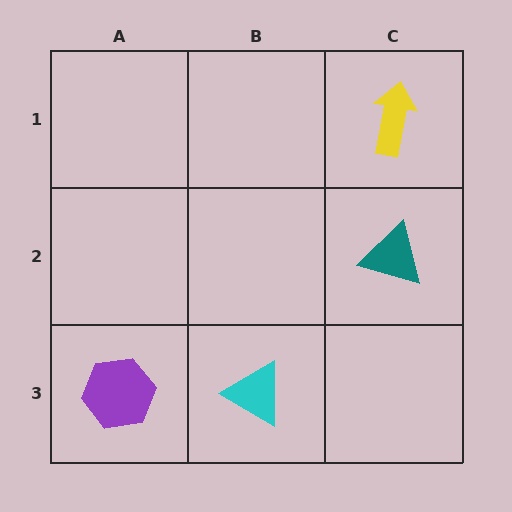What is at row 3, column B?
A cyan triangle.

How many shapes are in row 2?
1 shape.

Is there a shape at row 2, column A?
No, that cell is empty.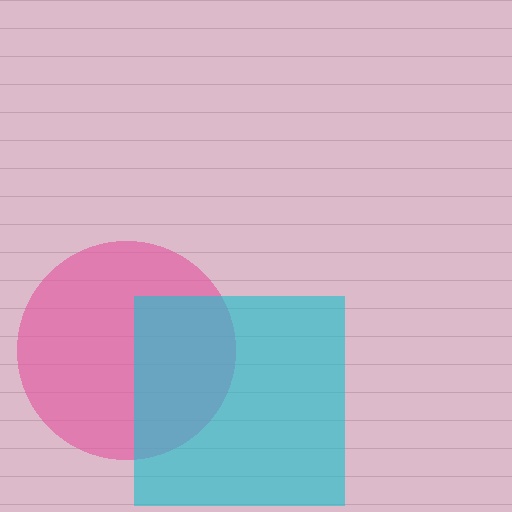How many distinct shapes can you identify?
There are 2 distinct shapes: a pink circle, a cyan square.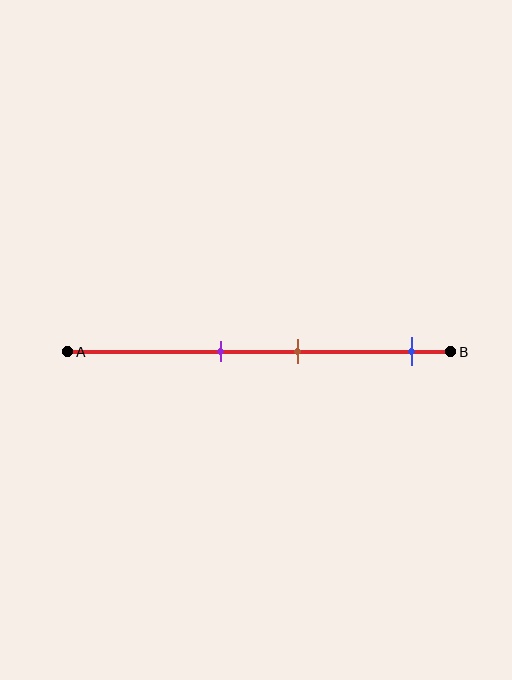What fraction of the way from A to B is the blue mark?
The blue mark is approximately 90% (0.9) of the way from A to B.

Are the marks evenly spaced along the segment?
No, the marks are not evenly spaced.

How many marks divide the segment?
There are 3 marks dividing the segment.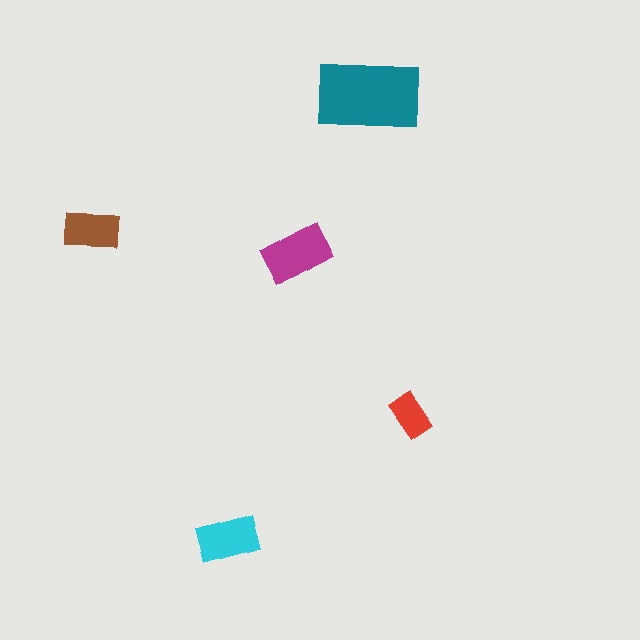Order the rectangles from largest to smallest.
the teal one, the magenta one, the cyan one, the brown one, the red one.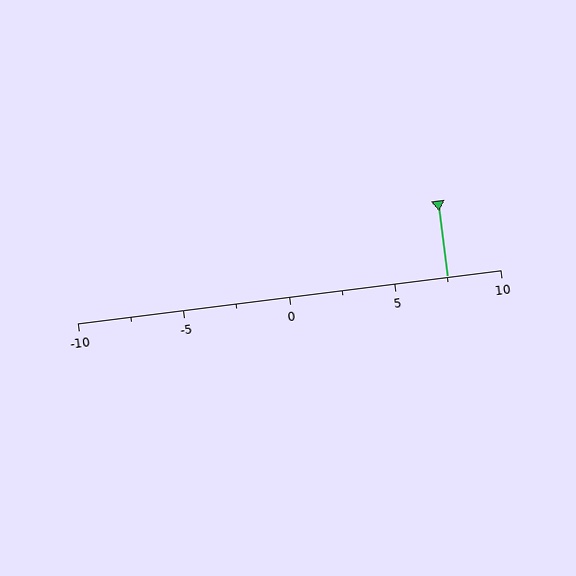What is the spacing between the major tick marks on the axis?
The major ticks are spaced 5 apart.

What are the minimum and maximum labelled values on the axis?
The axis runs from -10 to 10.